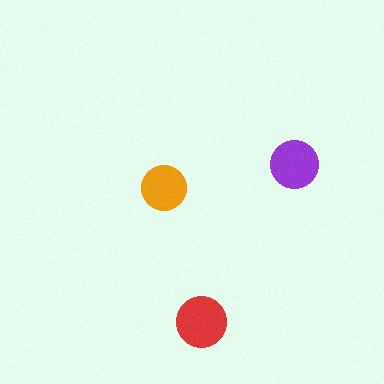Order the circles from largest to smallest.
the red one, the purple one, the orange one.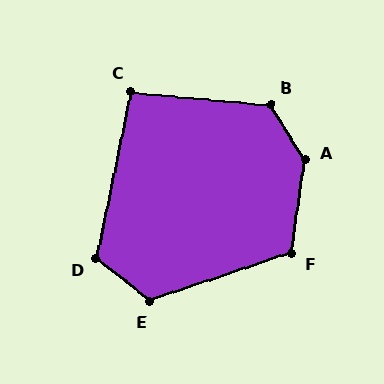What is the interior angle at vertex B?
Approximately 127 degrees (obtuse).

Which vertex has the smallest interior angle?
C, at approximately 97 degrees.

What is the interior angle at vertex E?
Approximately 123 degrees (obtuse).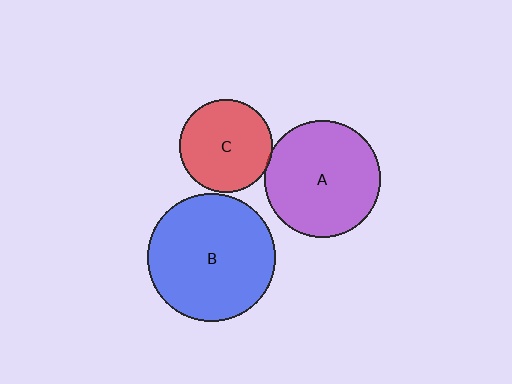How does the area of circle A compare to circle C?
Approximately 1.6 times.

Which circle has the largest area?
Circle B (blue).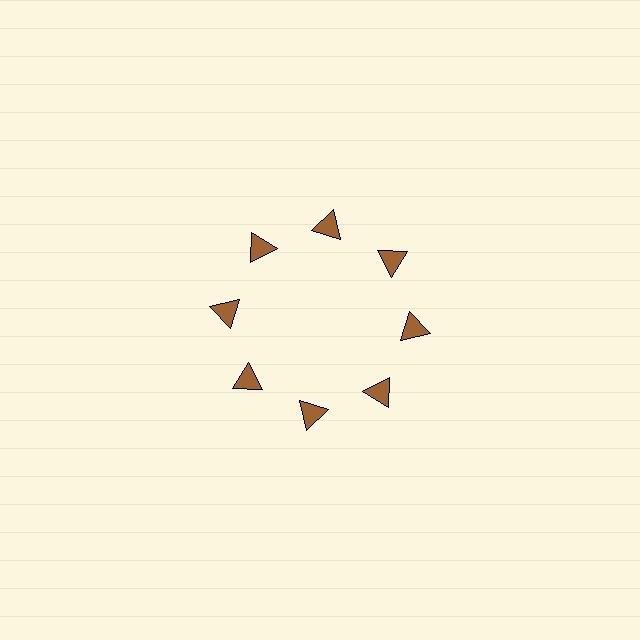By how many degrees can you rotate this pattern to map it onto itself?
The pattern maps onto itself every 45 degrees of rotation.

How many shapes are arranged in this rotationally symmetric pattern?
There are 8 shapes, arranged in 8 groups of 1.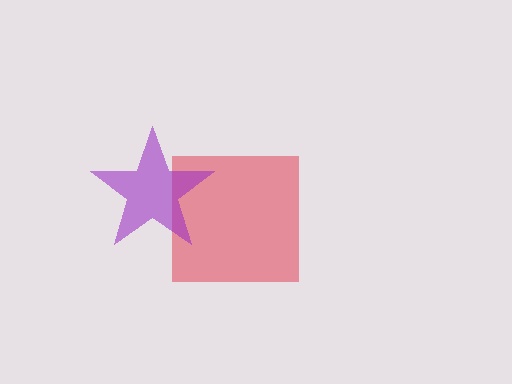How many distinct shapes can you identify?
There are 2 distinct shapes: a red square, a purple star.